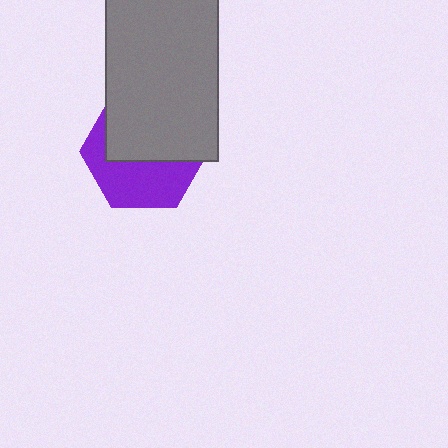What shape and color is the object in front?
The object in front is a gray rectangle.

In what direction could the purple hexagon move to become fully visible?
The purple hexagon could move down. That would shift it out from behind the gray rectangle entirely.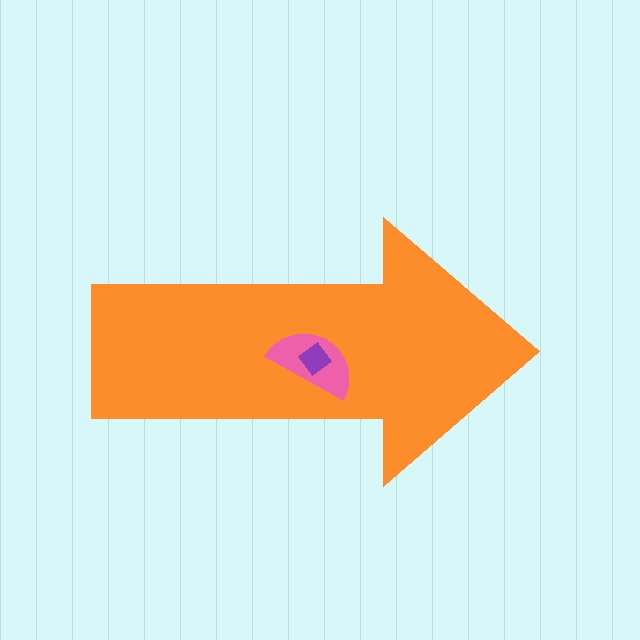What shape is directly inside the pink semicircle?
The purple diamond.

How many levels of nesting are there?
3.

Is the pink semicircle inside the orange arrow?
Yes.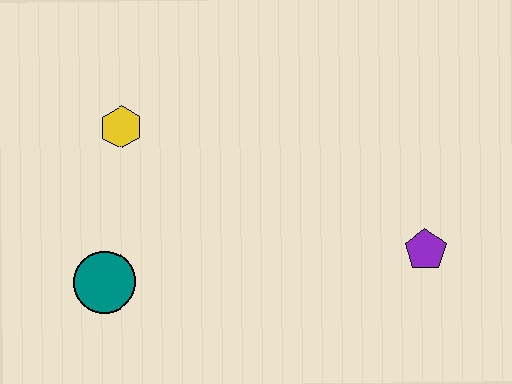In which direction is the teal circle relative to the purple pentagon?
The teal circle is to the left of the purple pentagon.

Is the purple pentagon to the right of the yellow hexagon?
Yes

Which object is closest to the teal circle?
The yellow hexagon is closest to the teal circle.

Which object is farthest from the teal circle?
The purple pentagon is farthest from the teal circle.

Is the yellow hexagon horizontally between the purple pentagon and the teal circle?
Yes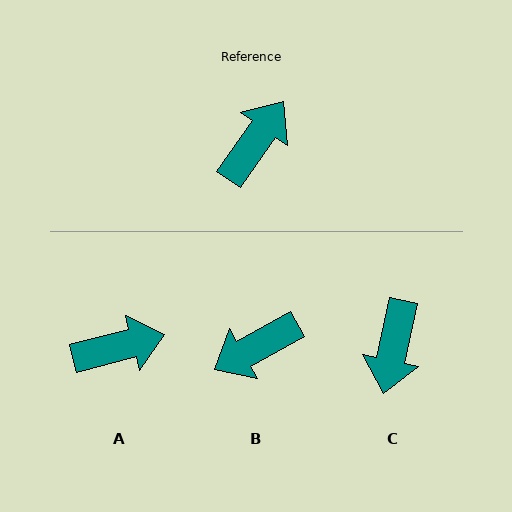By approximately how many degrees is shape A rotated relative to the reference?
Approximately 40 degrees clockwise.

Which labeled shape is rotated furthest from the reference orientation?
C, about 157 degrees away.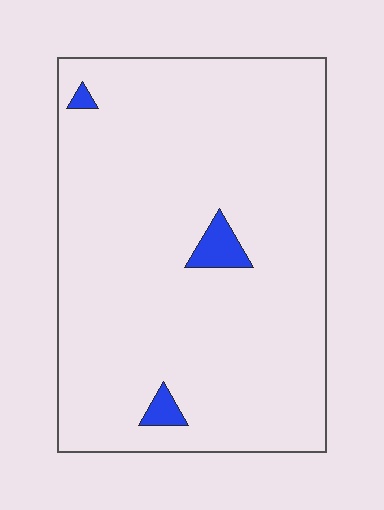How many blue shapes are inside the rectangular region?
3.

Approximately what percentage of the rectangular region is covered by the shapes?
Approximately 5%.